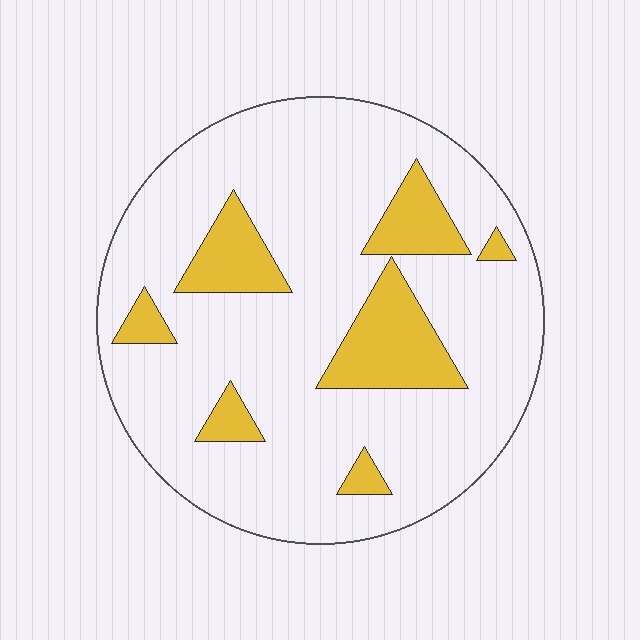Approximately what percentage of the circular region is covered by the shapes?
Approximately 20%.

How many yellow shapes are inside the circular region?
7.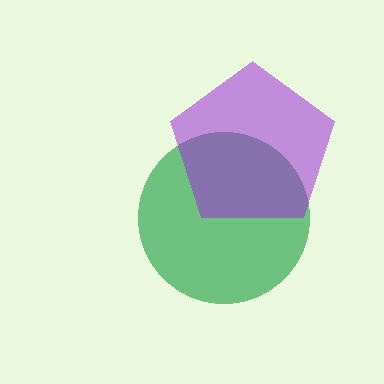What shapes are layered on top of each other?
The layered shapes are: a green circle, a purple pentagon.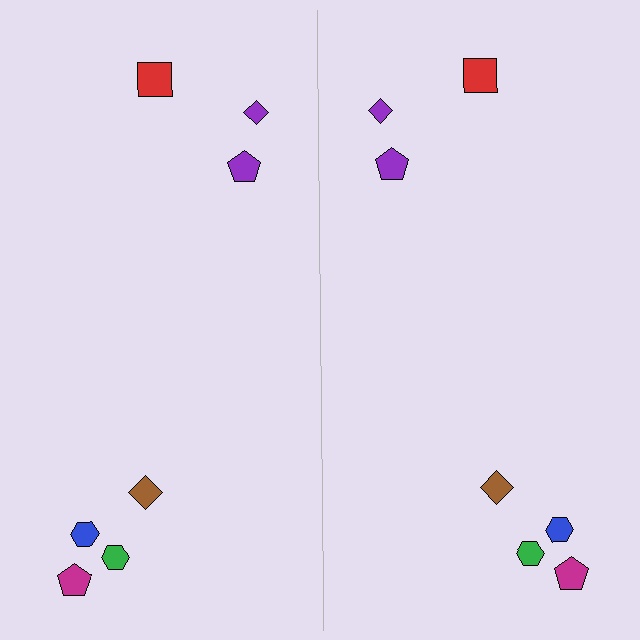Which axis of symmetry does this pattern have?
The pattern has a vertical axis of symmetry running through the center of the image.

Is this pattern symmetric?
Yes, this pattern has bilateral (reflection) symmetry.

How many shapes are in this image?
There are 14 shapes in this image.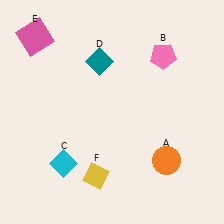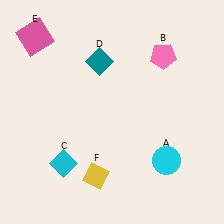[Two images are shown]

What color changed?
The circle (A) changed from orange in Image 1 to cyan in Image 2.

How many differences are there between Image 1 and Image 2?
There is 1 difference between the two images.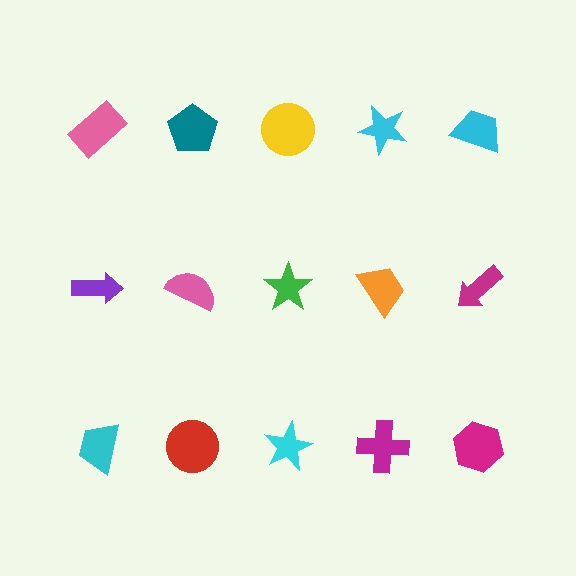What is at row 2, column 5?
A magenta arrow.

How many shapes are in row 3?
5 shapes.